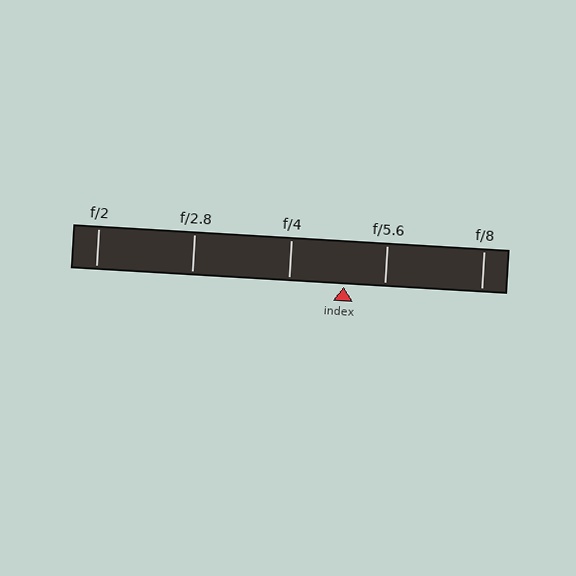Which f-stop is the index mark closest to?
The index mark is closest to f/5.6.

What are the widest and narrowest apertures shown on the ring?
The widest aperture shown is f/2 and the narrowest is f/8.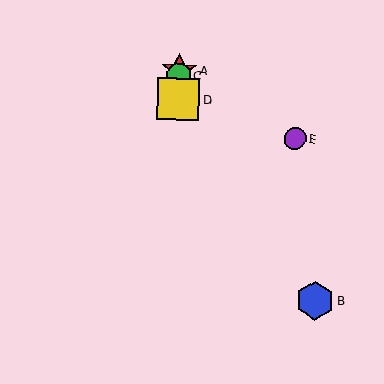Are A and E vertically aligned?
No, A is at x≈179 and E is at x≈295.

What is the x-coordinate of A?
Object A is at x≈179.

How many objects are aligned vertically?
3 objects (A, C, D) are aligned vertically.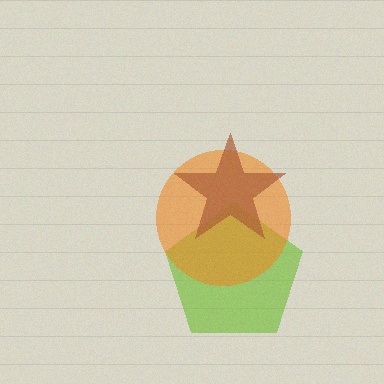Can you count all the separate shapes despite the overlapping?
Yes, there are 3 separate shapes.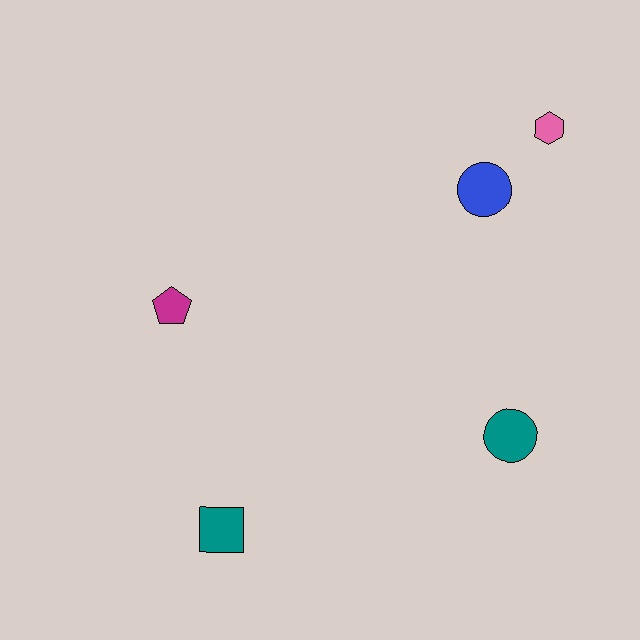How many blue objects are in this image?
There is 1 blue object.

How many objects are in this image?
There are 5 objects.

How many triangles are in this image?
There are no triangles.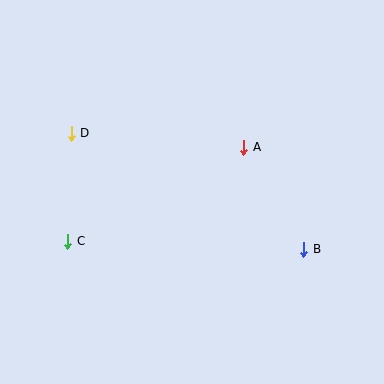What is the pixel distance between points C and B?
The distance between C and B is 236 pixels.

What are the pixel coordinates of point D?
Point D is at (71, 133).